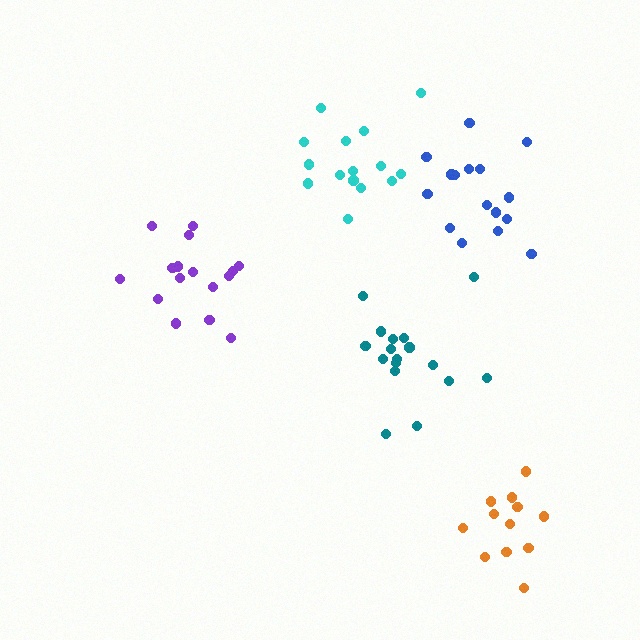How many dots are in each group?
Group 1: 12 dots, Group 2: 16 dots, Group 3: 16 dots, Group 4: 17 dots, Group 5: 15 dots (76 total).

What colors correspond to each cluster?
The clusters are colored: orange, purple, blue, teal, cyan.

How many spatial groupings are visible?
There are 5 spatial groupings.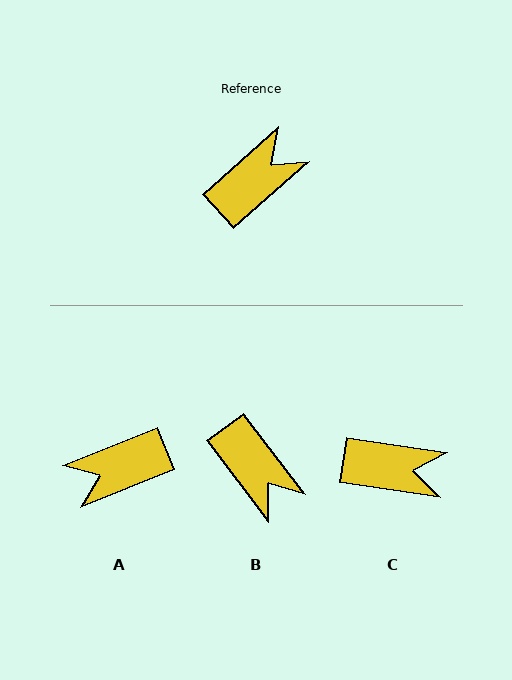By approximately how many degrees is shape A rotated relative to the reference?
Approximately 161 degrees counter-clockwise.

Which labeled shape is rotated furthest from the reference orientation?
A, about 161 degrees away.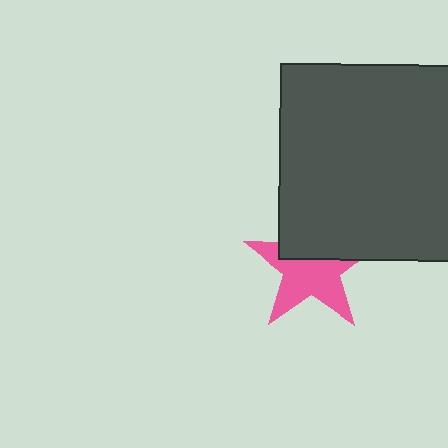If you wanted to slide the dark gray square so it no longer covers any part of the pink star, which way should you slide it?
Slide it up — that is the most direct way to separate the two shapes.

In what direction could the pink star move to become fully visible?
The pink star could move down. That would shift it out from behind the dark gray square entirely.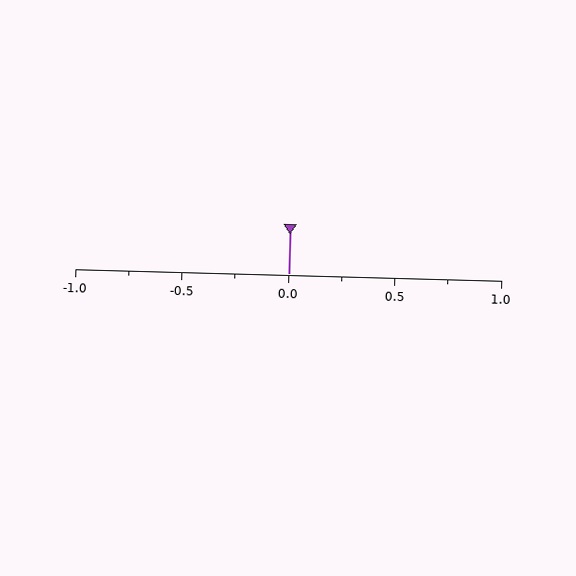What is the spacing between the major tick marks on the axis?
The major ticks are spaced 0.5 apart.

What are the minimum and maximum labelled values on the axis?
The axis runs from -1.0 to 1.0.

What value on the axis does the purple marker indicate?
The marker indicates approximately 0.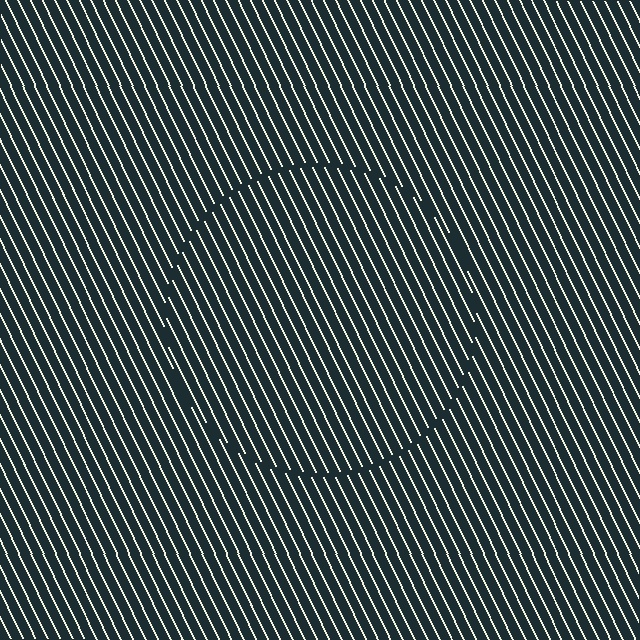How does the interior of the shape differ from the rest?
The interior of the shape contains the same grating, shifted by half a period — the contour is defined by the phase discontinuity where line-ends from the inner and outer gratings abut.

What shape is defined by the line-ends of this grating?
An illusory circle. The interior of the shape contains the same grating, shifted by half a period — the contour is defined by the phase discontinuity where line-ends from the inner and outer gratings abut.